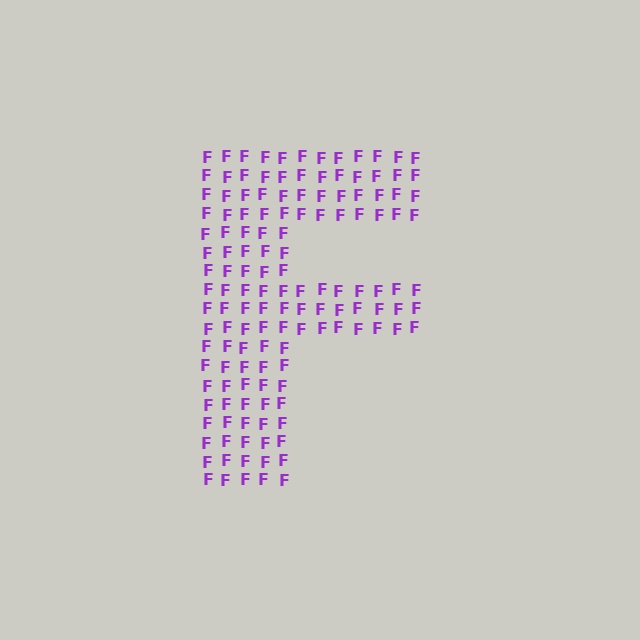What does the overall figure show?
The overall figure shows the letter F.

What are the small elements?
The small elements are letter F's.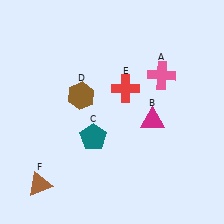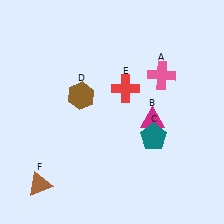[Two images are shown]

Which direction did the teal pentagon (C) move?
The teal pentagon (C) moved right.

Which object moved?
The teal pentagon (C) moved right.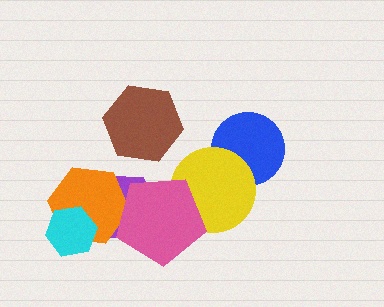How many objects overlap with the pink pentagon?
3 objects overlap with the pink pentagon.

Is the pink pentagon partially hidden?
No, no other shape covers it.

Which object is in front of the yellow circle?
The pink pentagon is in front of the yellow circle.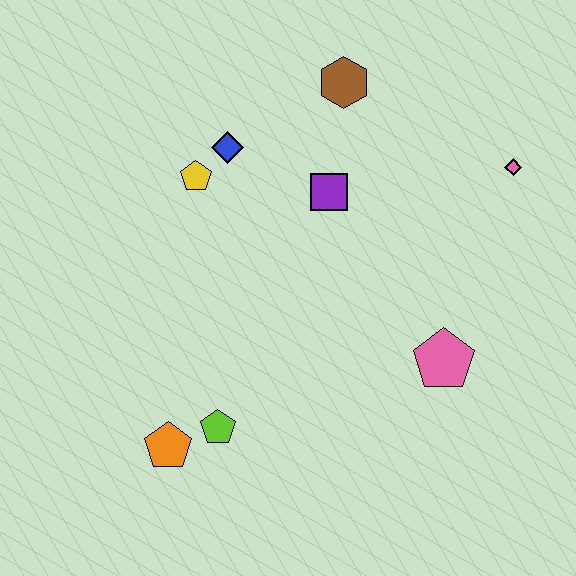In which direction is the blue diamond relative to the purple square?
The blue diamond is to the left of the purple square.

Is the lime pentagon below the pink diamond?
Yes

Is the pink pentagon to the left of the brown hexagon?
No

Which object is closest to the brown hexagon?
The purple square is closest to the brown hexagon.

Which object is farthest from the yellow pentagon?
The pink diamond is farthest from the yellow pentagon.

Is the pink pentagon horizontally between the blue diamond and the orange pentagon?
No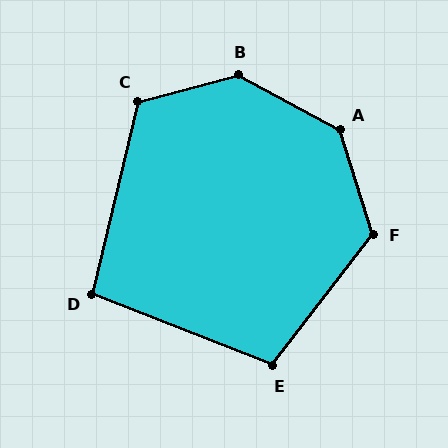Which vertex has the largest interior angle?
B, at approximately 137 degrees.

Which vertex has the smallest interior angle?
D, at approximately 98 degrees.